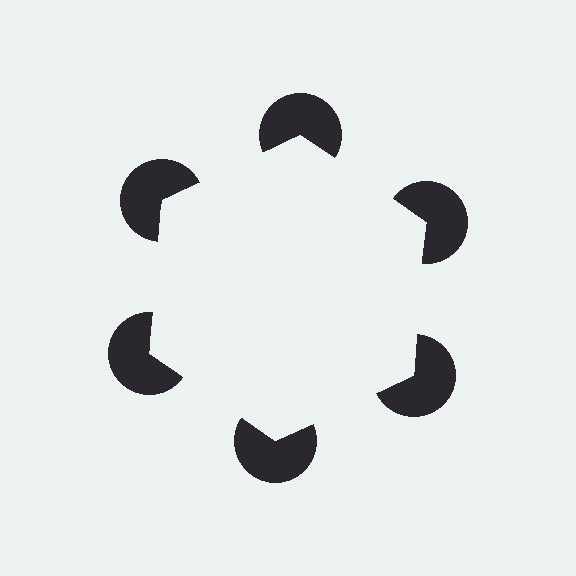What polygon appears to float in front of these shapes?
An illusory hexagon — its edges are inferred from the aligned wedge cuts in the pac-man discs, not physically drawn.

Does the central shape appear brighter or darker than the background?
It typically appears slightly brighter than the background, even though no actual brightness change is drawn.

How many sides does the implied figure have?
6 sides.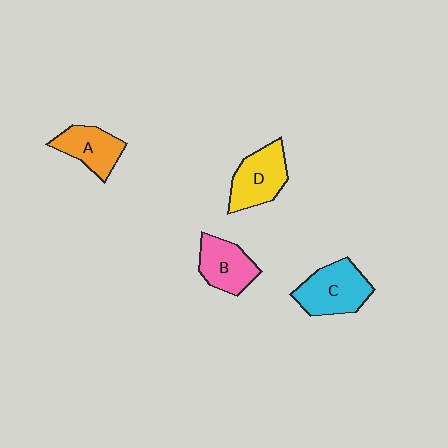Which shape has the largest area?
Shape C (cyan).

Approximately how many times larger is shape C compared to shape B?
Approximately 1.3 times.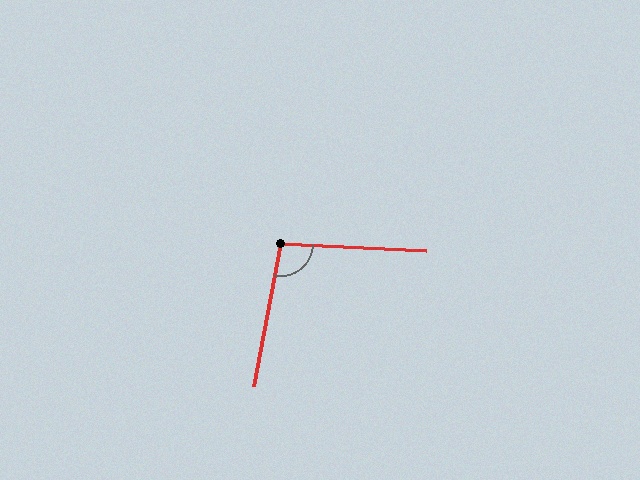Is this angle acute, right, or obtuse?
It is obtuse.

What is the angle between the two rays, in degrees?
Approximately 98 degrees.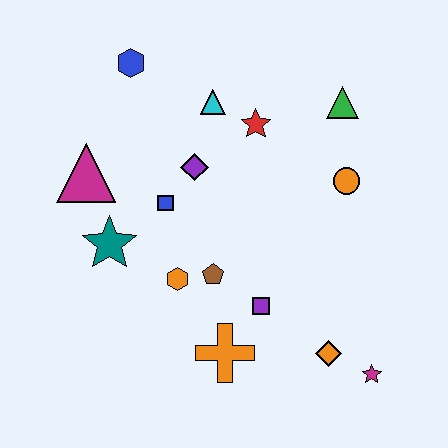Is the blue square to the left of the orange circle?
Yes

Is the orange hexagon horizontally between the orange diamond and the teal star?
Yes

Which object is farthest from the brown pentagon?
The blue hexagon is farthest from the brown pentagon.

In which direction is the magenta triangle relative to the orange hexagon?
The magenta triangle is above the orange hexagon.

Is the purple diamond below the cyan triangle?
Yes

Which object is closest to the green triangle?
The orange circle is closest to the green triangle.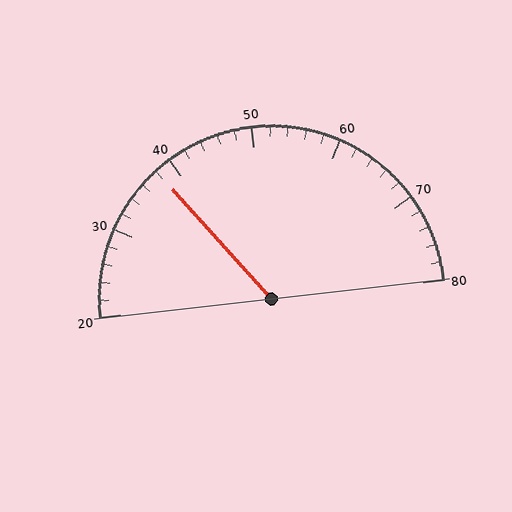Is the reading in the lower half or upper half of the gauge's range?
The reading is in the lower half of the range (20 to 80).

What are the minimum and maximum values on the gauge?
The gauge ranges from 20 to 80.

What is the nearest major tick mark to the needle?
The nearest major tick mark is 40.